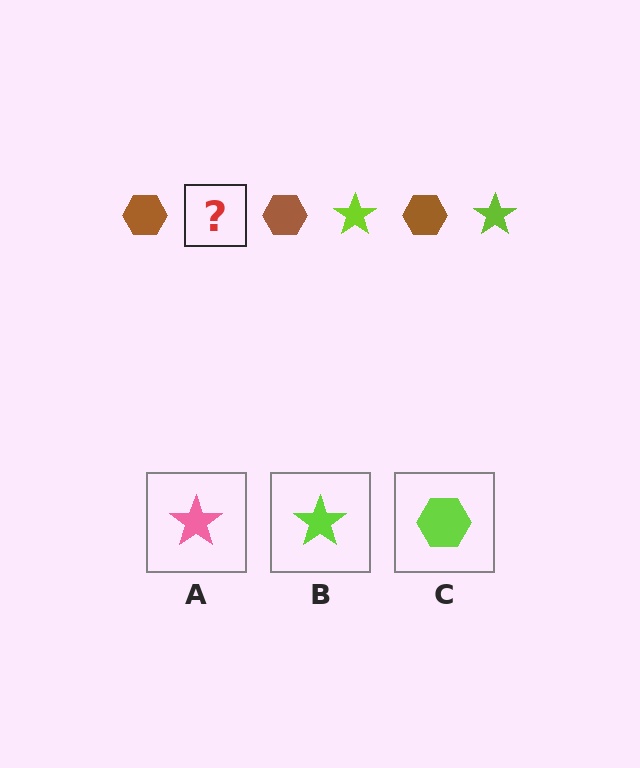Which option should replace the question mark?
Option B.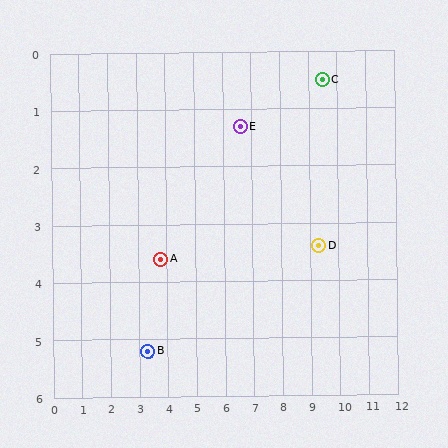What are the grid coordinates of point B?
Point B is at approximately (3.3, 5.2).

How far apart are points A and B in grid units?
Points A and B are about 1.7 grid units apart.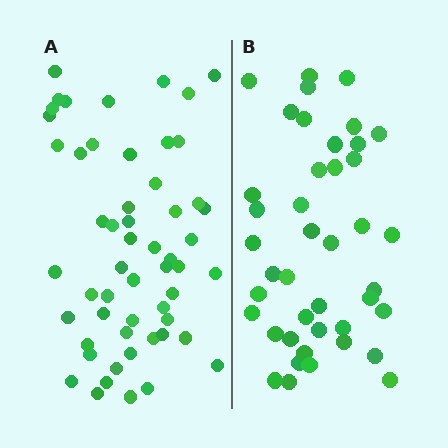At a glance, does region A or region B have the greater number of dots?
Region A (the left region) has more dots.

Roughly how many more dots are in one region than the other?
Region A has approximately 15 more dots than region B.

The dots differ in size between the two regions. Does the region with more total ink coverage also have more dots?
No. Region B has more total ink coverage because its dots are larger, but region A actually contains more individual dots. Total area can be misleading — the number of items is what matters here.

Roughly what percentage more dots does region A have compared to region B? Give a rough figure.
About 30% more.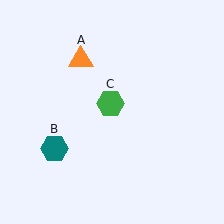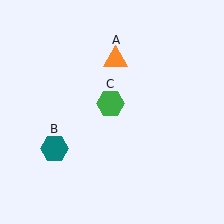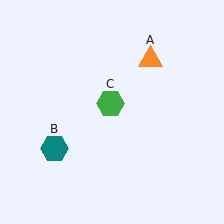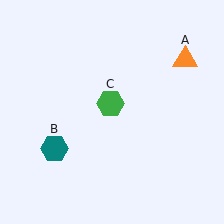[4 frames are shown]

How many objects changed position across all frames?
1 object changed position: orange triangle (object A).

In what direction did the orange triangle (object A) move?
The orange triangle (object A) moved right.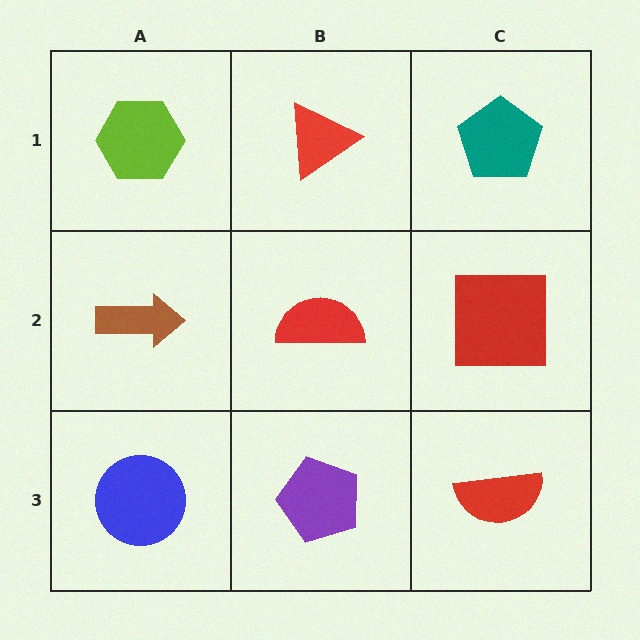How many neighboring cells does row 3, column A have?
2.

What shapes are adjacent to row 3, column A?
A brown arrow (row 2, column A), a purple pentagon (row 3, column B).